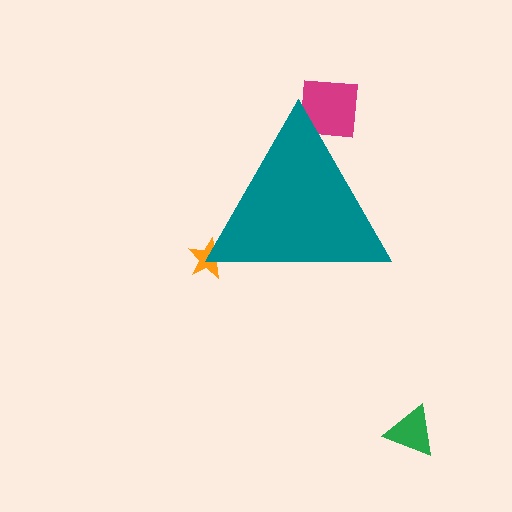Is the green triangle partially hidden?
No, the green triangle is fully visible.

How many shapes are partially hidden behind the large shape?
2 shapes are partially hidden.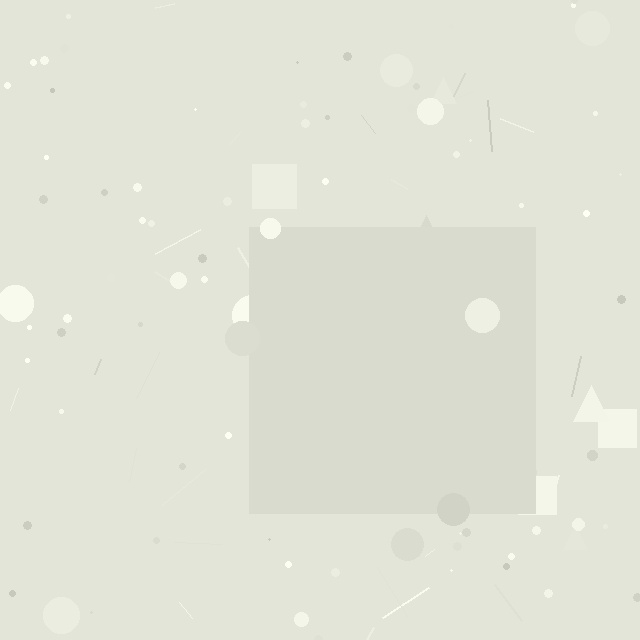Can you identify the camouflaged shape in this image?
The camouflaged shape is a square.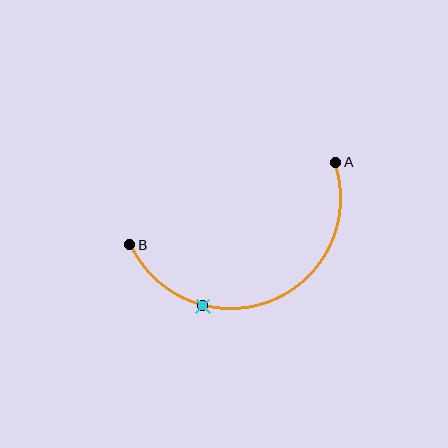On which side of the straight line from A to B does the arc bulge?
The arc bulges below the straight line connecting A and B.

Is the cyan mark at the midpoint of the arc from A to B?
No. The cyan mark lies on the arc but is closer to endpoint B. The arc midpoint would be at the point on the curve equidistant along the arc from both A and B.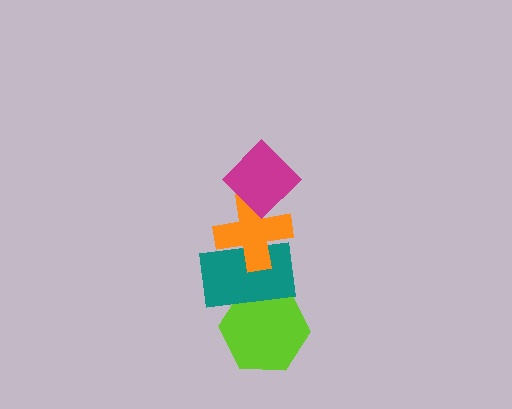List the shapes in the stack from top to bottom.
From top to bottom: the magenta diamond, the orange cross, the teal rectangle, the lime hexagon.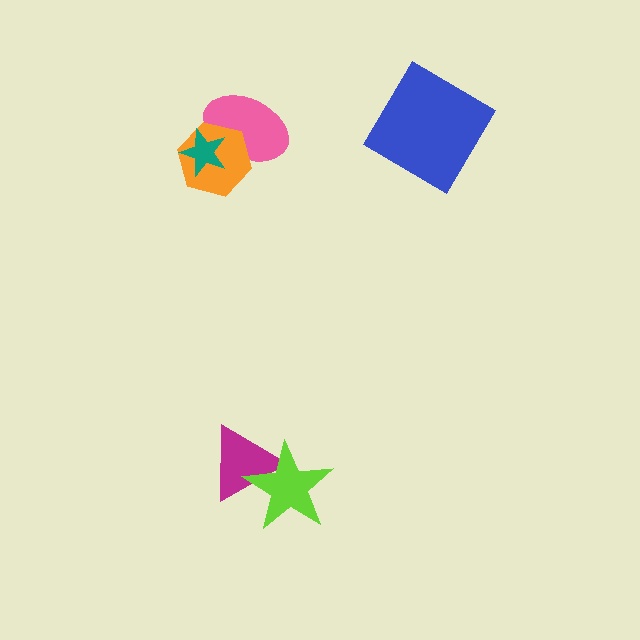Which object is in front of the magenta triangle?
The lime star is in front of the magenta triangle.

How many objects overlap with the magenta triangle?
1 object overlaps with the magenta triangle.